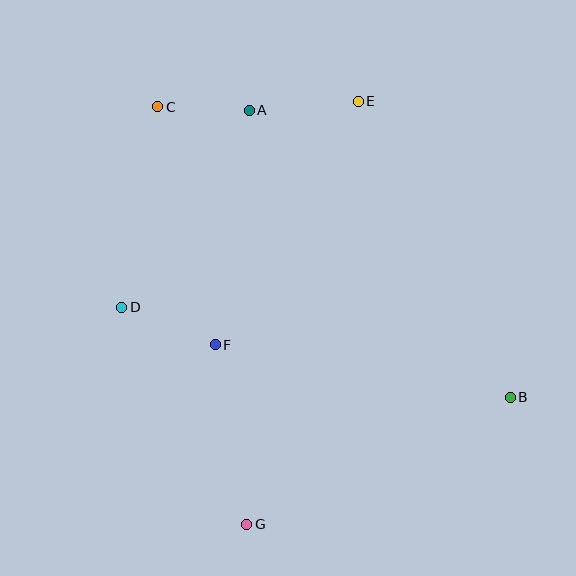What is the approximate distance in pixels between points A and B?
The distance between A and B is approximately 388 pixels.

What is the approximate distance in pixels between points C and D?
The distance between C and D is approximately 204 pixels.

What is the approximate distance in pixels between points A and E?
The distance between A and E is approximately 109 pixels.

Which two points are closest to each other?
Points A and C are closest to each other.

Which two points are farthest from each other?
Points B and C are farthest from each other.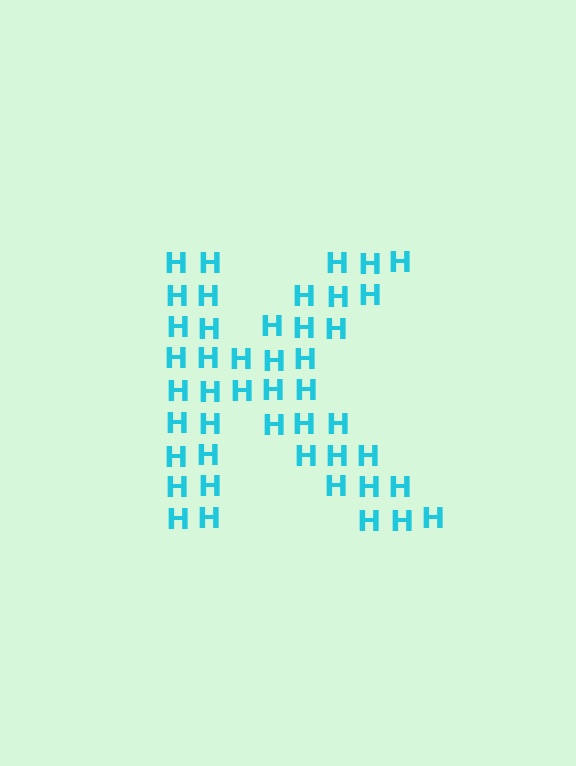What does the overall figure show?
The overall figure shows the letter K.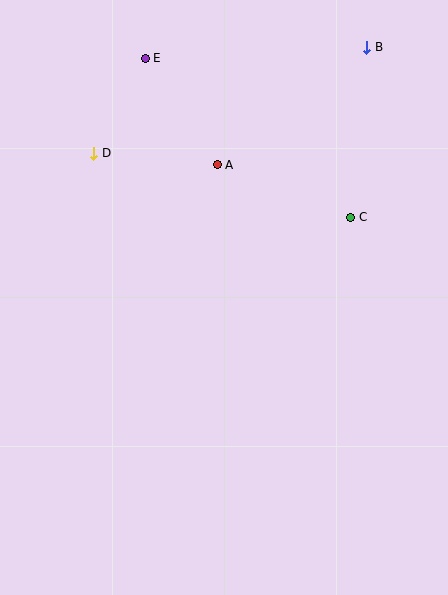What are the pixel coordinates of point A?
Point A is at (217, 165).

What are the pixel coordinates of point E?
Point E is at (145, 58).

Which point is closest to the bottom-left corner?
Point D is closest to the bottom-left corner.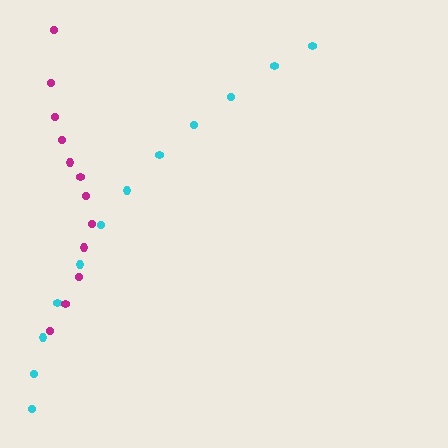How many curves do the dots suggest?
There are 2 distinct paths.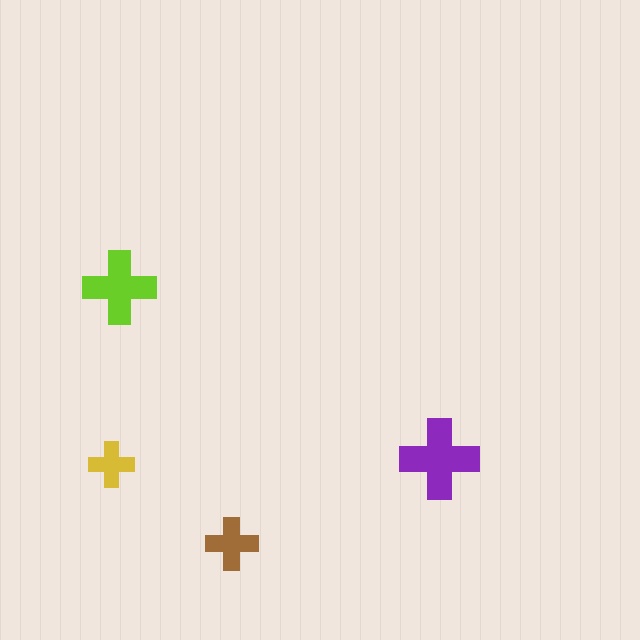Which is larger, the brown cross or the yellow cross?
The brown one.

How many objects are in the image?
There are 4 objects in the image.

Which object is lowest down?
The brown cross is bottommost.